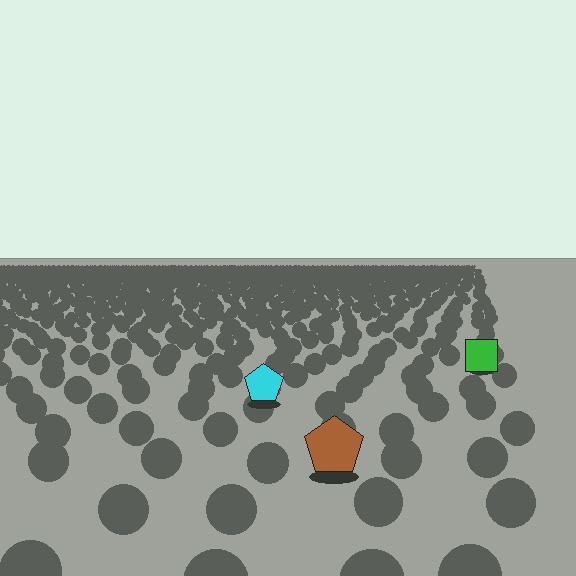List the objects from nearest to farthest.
From nearest to farthest: the brown pentagon, the cyan pentagon, the green square.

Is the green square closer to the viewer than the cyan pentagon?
No. The cyan pentagon is closer — you can tell from the texture gradient: the ground texture is coarser near it.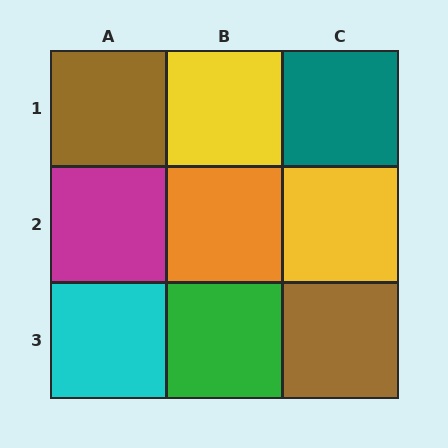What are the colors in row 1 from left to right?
Brown, yellow, teal.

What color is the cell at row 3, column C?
Brown.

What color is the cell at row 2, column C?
Yellow.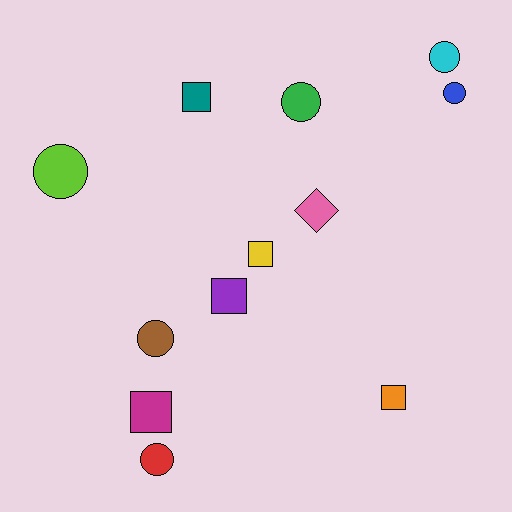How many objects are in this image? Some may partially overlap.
There are 12 objects.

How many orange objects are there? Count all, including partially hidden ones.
There is 1 orange object.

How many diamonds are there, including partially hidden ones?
There is 1 diamond.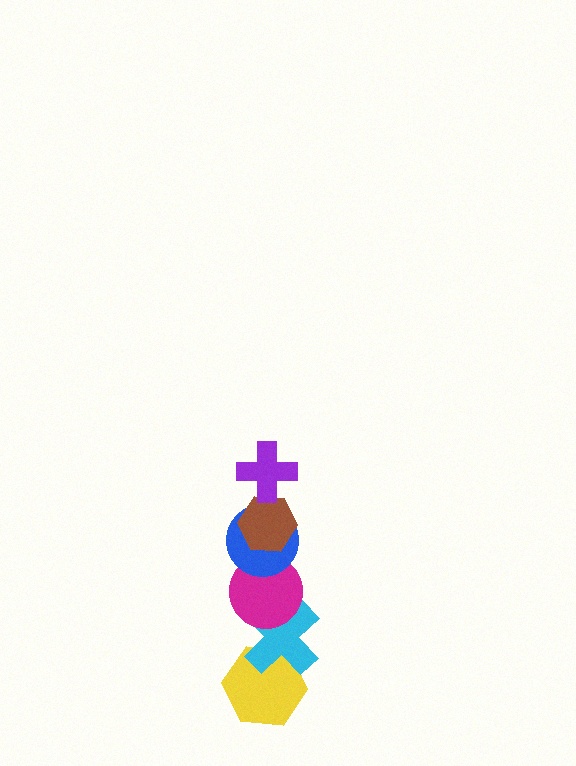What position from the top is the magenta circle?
The magenta circle is 4th from the top.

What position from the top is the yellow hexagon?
The yellow hexagon is 6th from the top.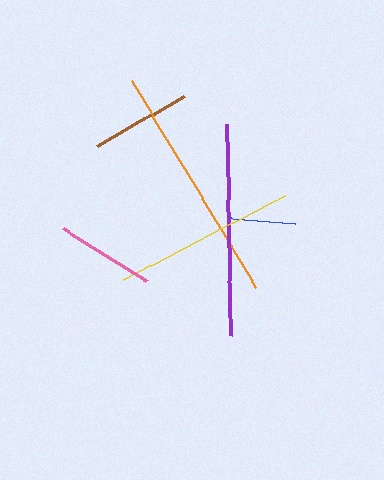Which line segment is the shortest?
The blue line is the shortest at approximately 65 pixels.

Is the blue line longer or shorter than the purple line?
The purple line is longer than the blue line.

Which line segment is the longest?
The orange line is the longest at approximately 241 pixels.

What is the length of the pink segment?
The pink segment is approximately 99 pixels long.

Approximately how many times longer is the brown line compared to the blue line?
The brown line is approximately 1.5 times the length of the blue line.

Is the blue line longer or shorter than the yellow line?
The yellow line is longer than the blue line.